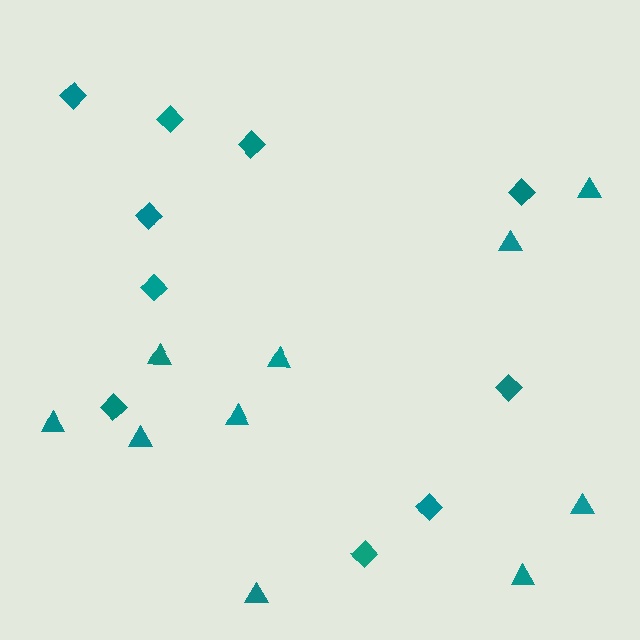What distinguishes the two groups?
There are 2 groups: one group of diamonds (10) and one group of triangles (10).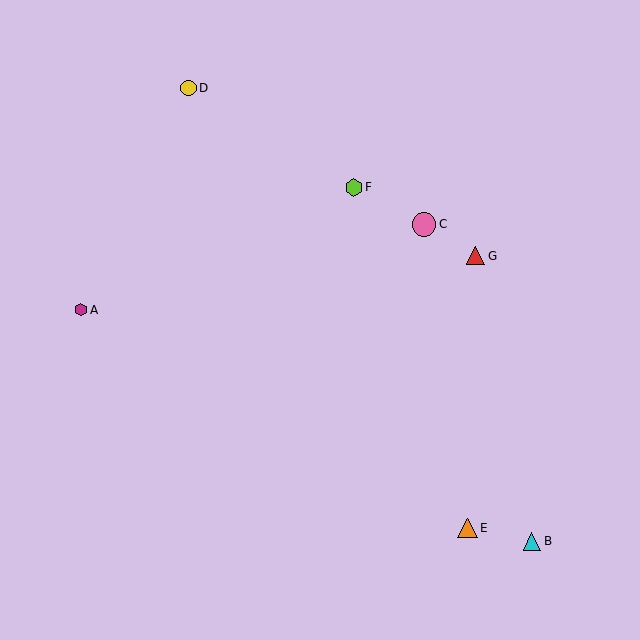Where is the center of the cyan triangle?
The center of the cyan triangle is at (532, 541).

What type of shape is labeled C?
Shape C is a pink circle.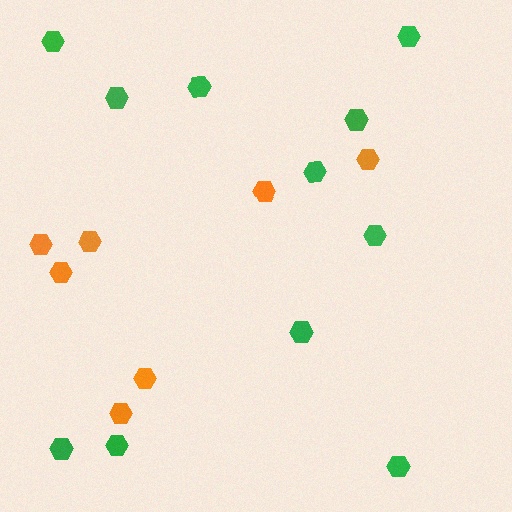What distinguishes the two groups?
There are 2 groups: one group of green hexagons (11) and one group of orange hexagons (7).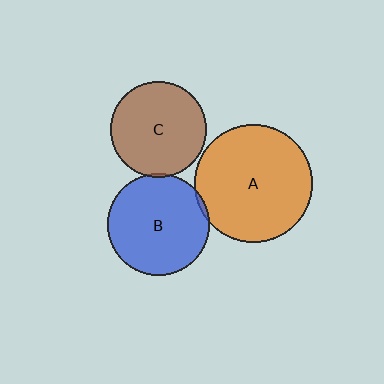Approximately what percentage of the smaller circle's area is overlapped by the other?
Approximately 5%.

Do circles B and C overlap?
Yes.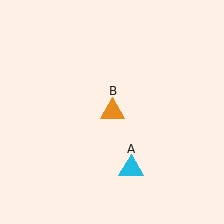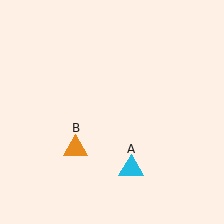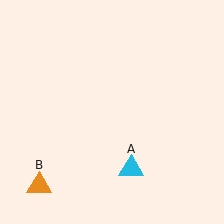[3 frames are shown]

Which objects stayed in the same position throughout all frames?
Cyan triangle (object A) remained stationary.